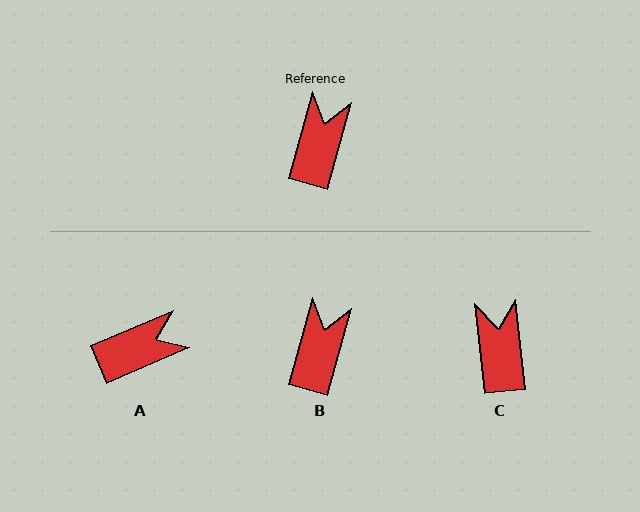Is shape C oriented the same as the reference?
No, it is off by about 22 degrees.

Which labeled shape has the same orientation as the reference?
B.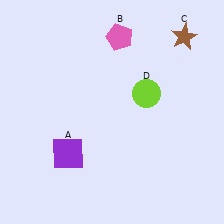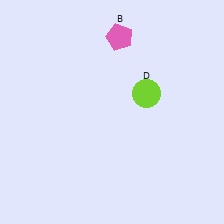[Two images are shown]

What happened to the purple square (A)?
The purple square (A) was removed in Image 2. It was in the bottom-left area of Image 1.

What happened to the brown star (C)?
The brown star (C) was removed in Image 2. It was in the top-right area of Image 1.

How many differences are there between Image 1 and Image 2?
There are 2 differences between the two images.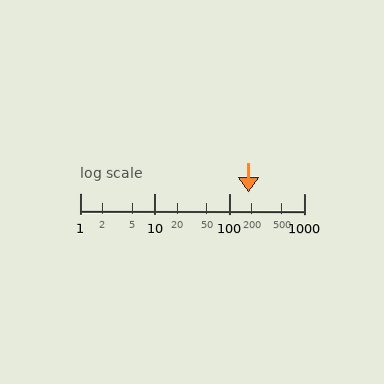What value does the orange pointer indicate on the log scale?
The pointer indicates approximately 180.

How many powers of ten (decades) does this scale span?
The scale spans 3 decades, from 1 to 1000.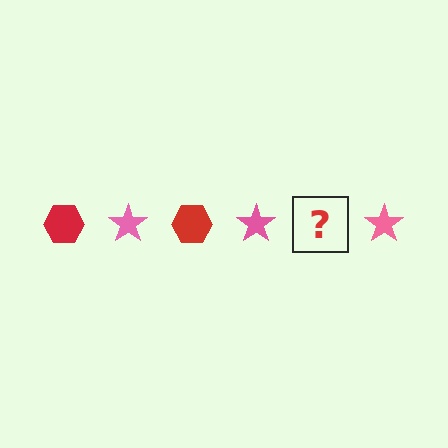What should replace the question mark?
The question mark should be replaced with a red hexagon.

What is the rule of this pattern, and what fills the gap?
The rule is that the pattern alternates between red hexagon and pink star. The gap should be filled with a red hexagon.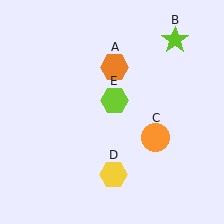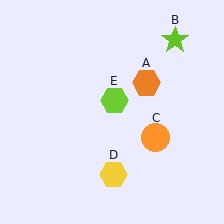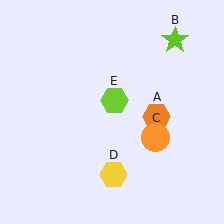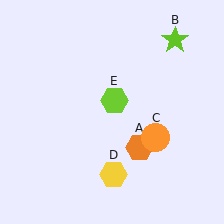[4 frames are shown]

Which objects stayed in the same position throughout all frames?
Lime star (object B) and orange circle (object C) and yellow hexagon (object D) and lime hexagon (object E) remained stationary.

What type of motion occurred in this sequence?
The orange hexagon (object A) rotated clockwise around the center of the scene.